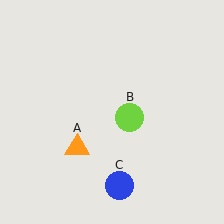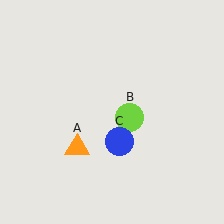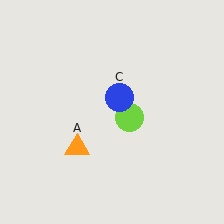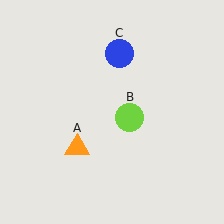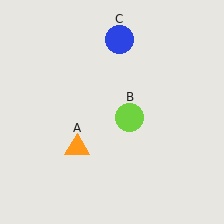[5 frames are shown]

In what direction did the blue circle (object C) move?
The blue circle (object C) moved up.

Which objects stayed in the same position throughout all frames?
Orange triangle (object A) and lime circle (object B) remained stationary.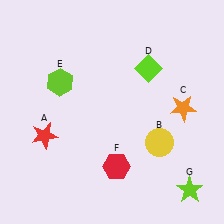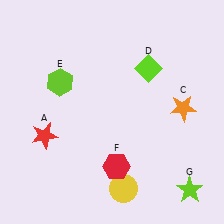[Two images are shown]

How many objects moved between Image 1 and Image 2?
1 object moved between the two images.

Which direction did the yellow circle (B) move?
The yellow circle (B) moved down.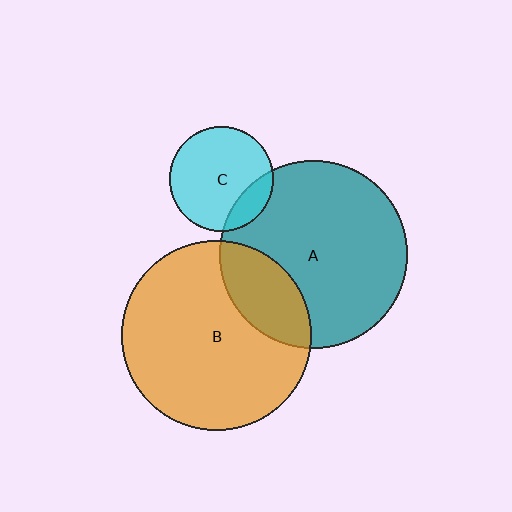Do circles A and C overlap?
Yes.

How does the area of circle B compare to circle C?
Approximately 3.3 times.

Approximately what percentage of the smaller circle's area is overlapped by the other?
Approximately 20%.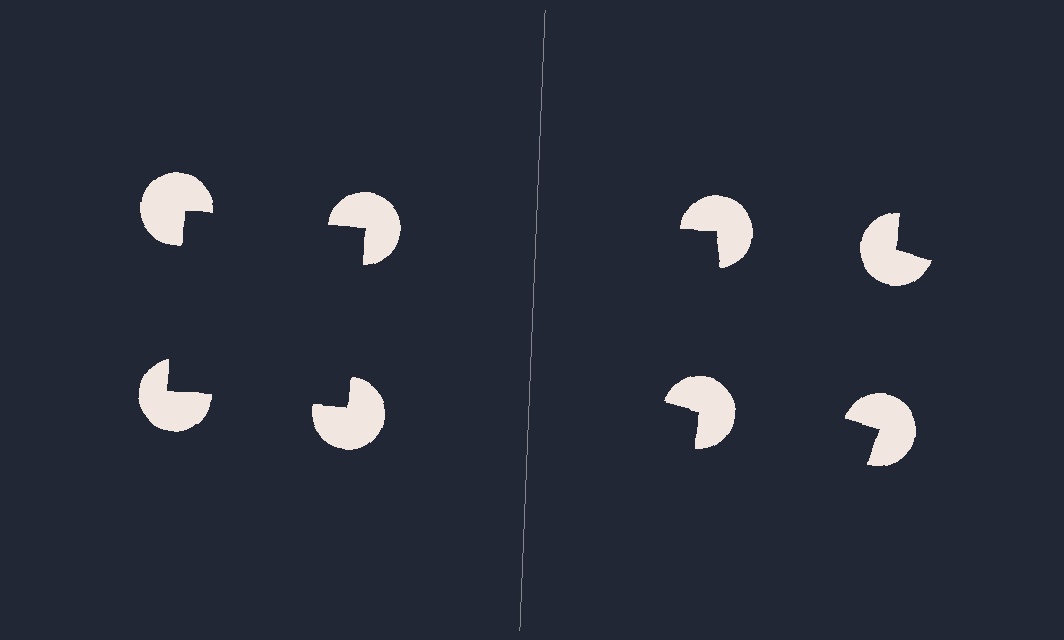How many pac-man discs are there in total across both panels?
8 — 4 on each side.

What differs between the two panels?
The pac-man discs are positioned identically on both sides; only the wedge orientations differ. On the left they align to a square; on the right they are misaligned.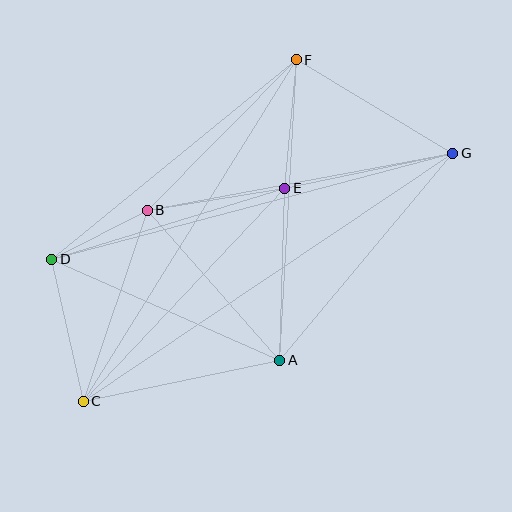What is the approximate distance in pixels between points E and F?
The distance between E and F is approximately 129 pixels.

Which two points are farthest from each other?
Points C and G are farthest from each other.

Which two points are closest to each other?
Points B and D are closest to each other.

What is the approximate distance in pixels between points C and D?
The distance between C and D is approximately 146 pixels.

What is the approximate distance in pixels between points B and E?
The distance between B and E is approximately 139 pixels.